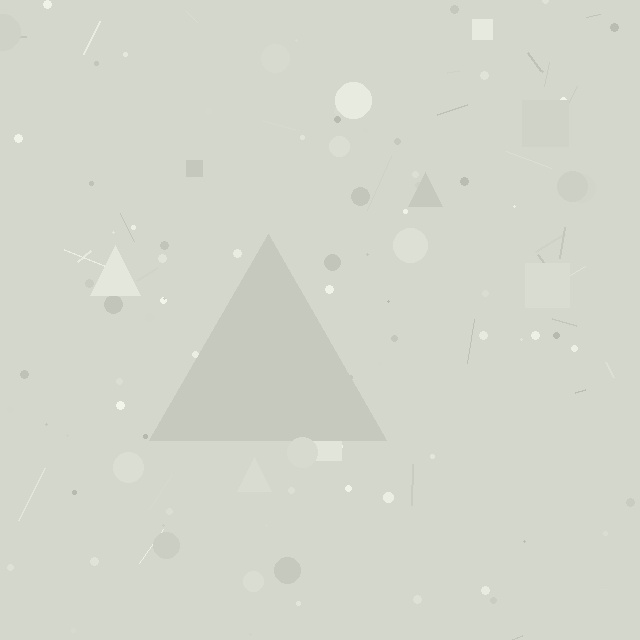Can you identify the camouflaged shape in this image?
The camouflaged shape is a triangle.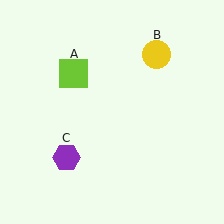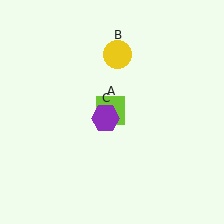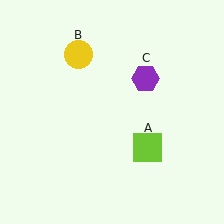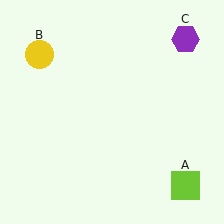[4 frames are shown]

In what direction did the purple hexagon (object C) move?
The purple hexagon (object C) moved up and to the right.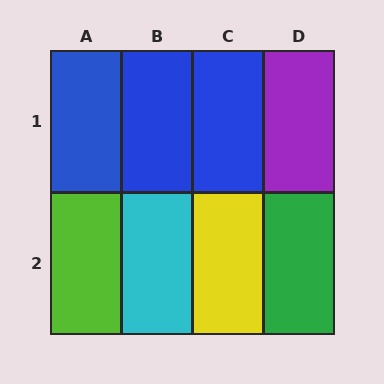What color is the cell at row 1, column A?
Blue.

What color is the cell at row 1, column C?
Blue.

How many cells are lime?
1 cell is lime.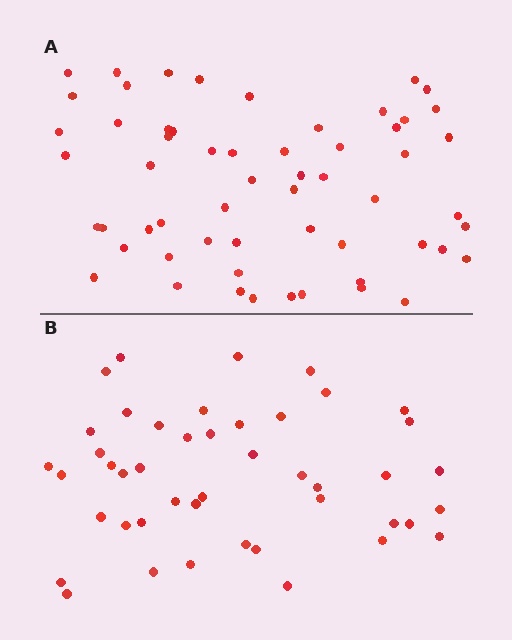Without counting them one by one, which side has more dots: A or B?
Region A (the top region) has more dots.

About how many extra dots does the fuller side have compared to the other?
Region A has approximately 15 more dots than region B.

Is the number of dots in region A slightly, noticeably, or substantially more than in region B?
Region A has noticeably more, but not dramatically so. The ratio is roughly 1.3 to 1.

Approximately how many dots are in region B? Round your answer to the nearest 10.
About 40 dots. (The exact count is 45, which rounds to 40.)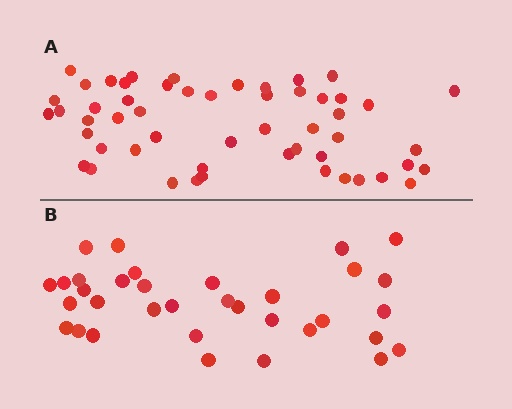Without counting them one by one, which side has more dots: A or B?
Region A (the top region) has more dots.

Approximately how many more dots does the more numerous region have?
Region A has approximately 20 more dots than region B.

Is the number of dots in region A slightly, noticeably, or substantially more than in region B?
Region A has substantially more. The ratio is roughly 1.6 to 1.